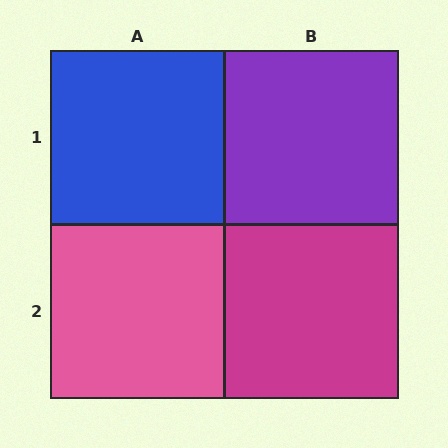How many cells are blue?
1 cell is blue.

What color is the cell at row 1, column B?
Purple.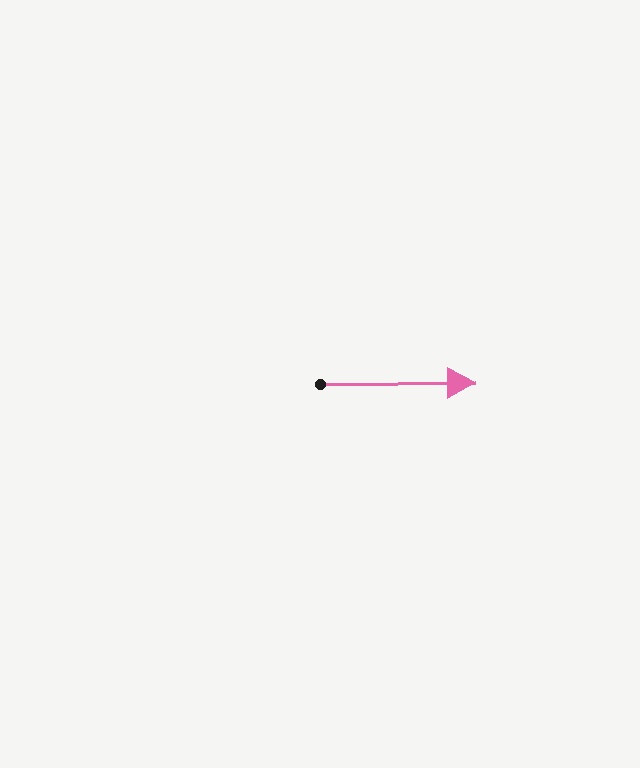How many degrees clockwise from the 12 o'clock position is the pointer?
Approximately 90 degrees.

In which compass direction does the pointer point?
East.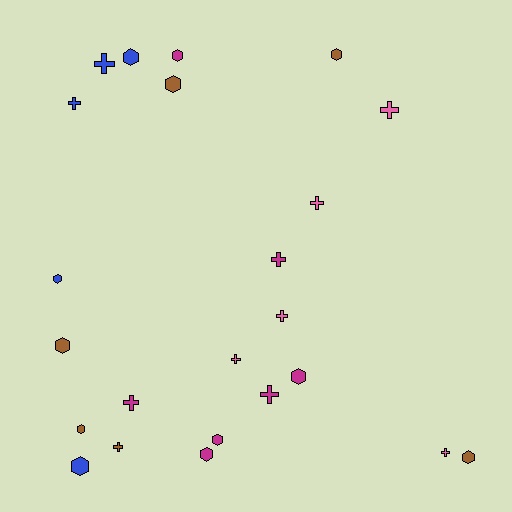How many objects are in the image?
There are 23 objects.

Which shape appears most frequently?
Hexagon, with 12 objects.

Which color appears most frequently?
Magenta, with 7 objects.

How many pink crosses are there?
There are 5 pink crosses.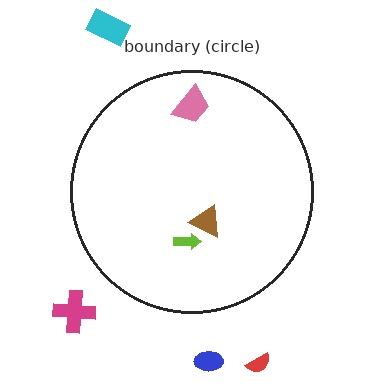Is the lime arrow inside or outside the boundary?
Inside.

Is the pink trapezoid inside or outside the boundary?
Inside.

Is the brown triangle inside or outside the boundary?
Inside.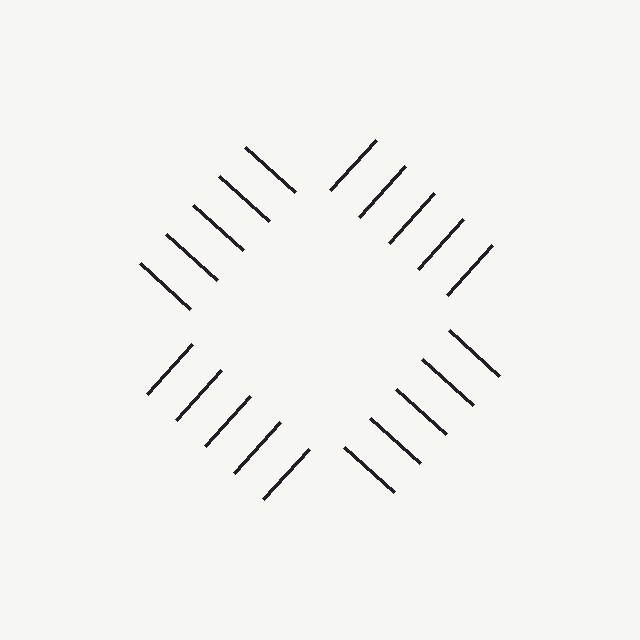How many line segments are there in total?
20 — 5 along each of the 4 edges.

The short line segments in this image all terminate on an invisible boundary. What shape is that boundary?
An illusory square — the line segments terminate on its edges but no continuous stroke is drawn.